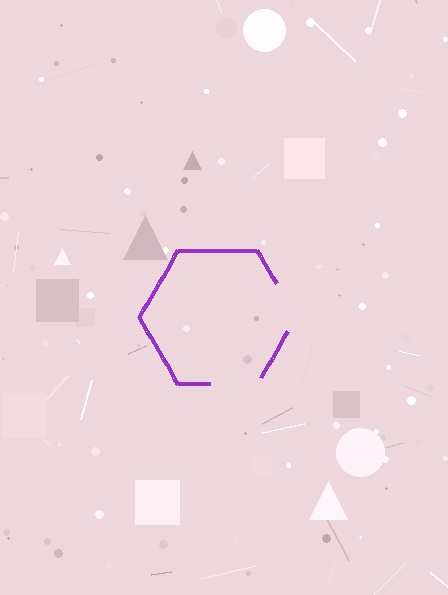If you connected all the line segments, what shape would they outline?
They would outline a hexagon.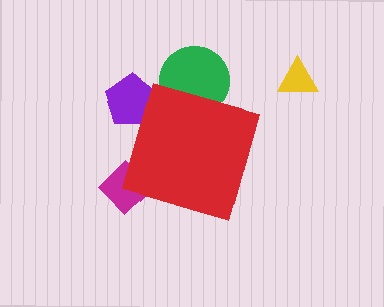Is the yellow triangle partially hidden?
No, the yellow triangle is fully visible.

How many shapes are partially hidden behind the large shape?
3 shapes are partially hidden.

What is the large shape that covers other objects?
A red diamond.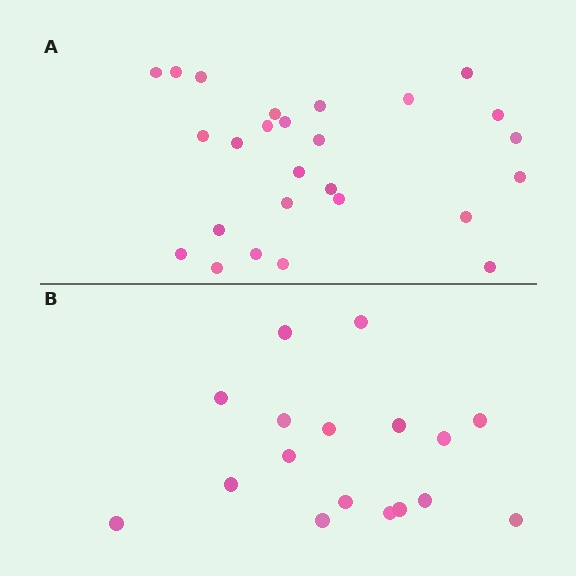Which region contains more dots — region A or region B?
Region A (the top region) has more dots.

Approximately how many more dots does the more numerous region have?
Region A has roughly 8 or so more dots than region B.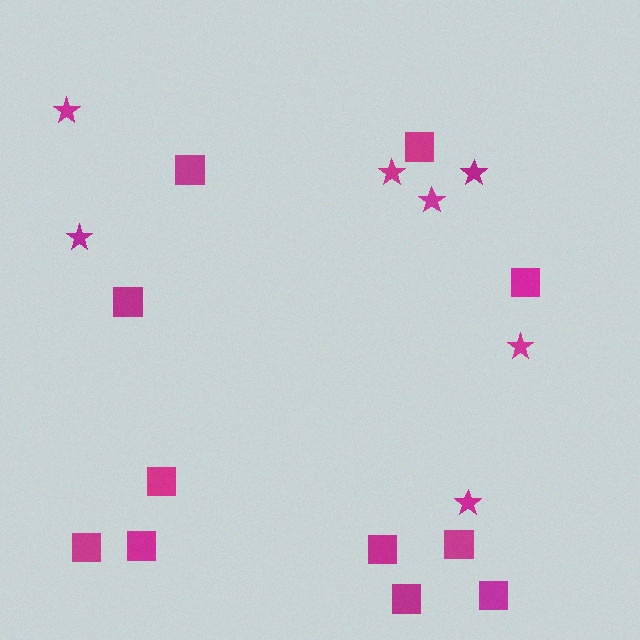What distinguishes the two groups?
There are 2 groups: one group of stars (7) and one group of squares (11).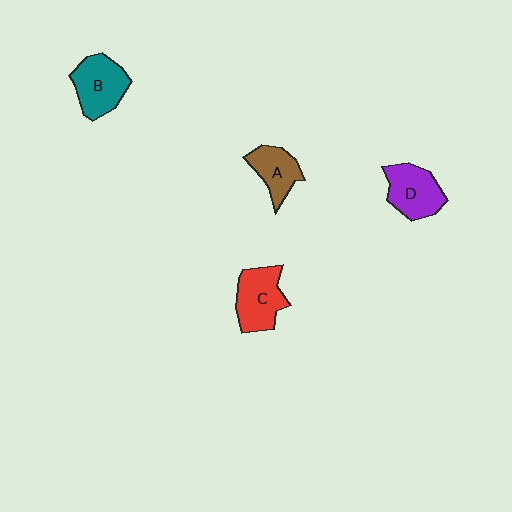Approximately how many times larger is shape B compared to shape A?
Approximately 1.3 times.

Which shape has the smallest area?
Shape A (brown).